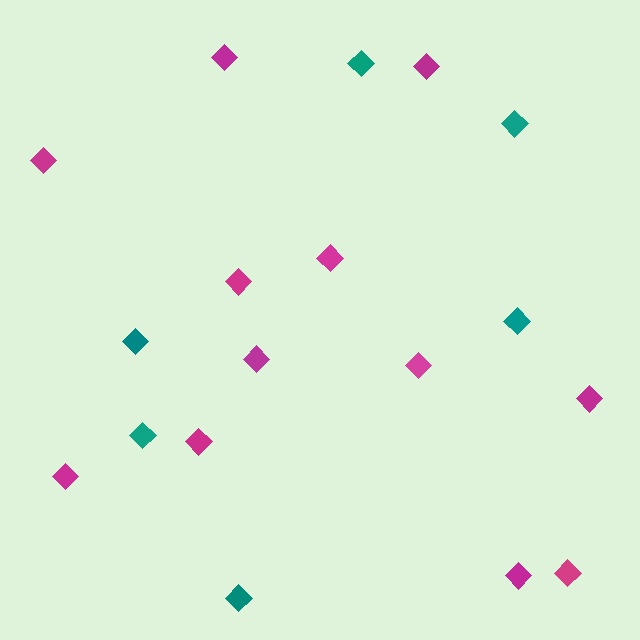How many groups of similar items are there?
There are 2 groups: one group of magenta diamonds (12) and one group of teal diamonds (6).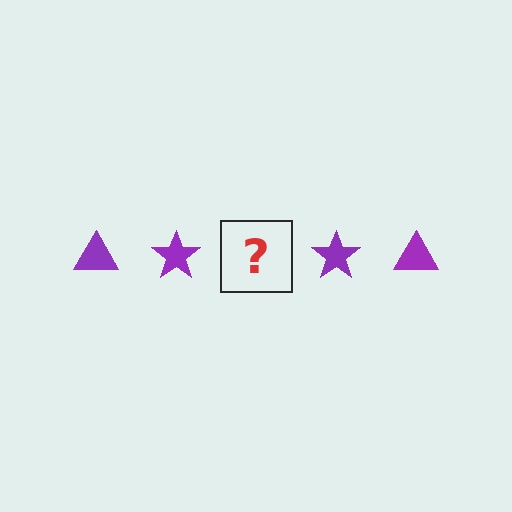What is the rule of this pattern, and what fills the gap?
The rule is that the pattern cycles through triangle, star shapes in purple. The gap should be filled with a purple triangle.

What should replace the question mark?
The question mark should be replaced with a purple triangle.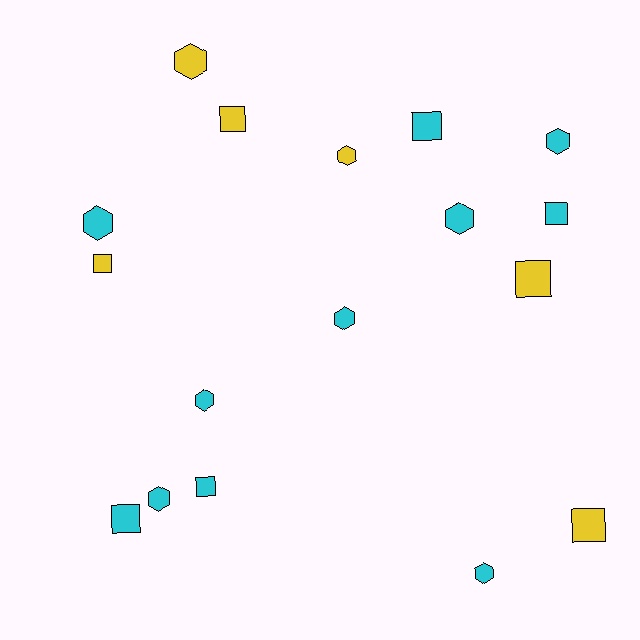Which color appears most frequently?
Cyan, with 11 objects.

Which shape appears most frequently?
Hexagon, with 9 objects.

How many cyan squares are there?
There are 4 cyan squares.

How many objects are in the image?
There are 17 objects.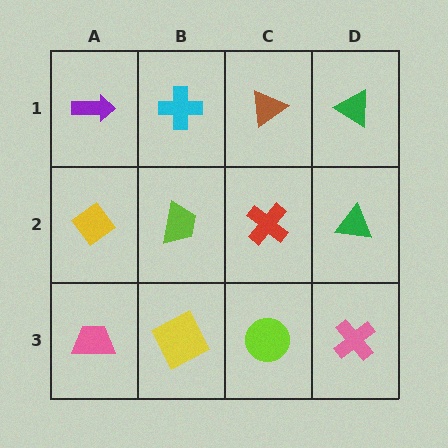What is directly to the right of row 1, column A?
A cyan cross.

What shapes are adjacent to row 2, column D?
A green triangle (row 1, column D), a pink cross (row 3, column D), a red cross (row 2, column C).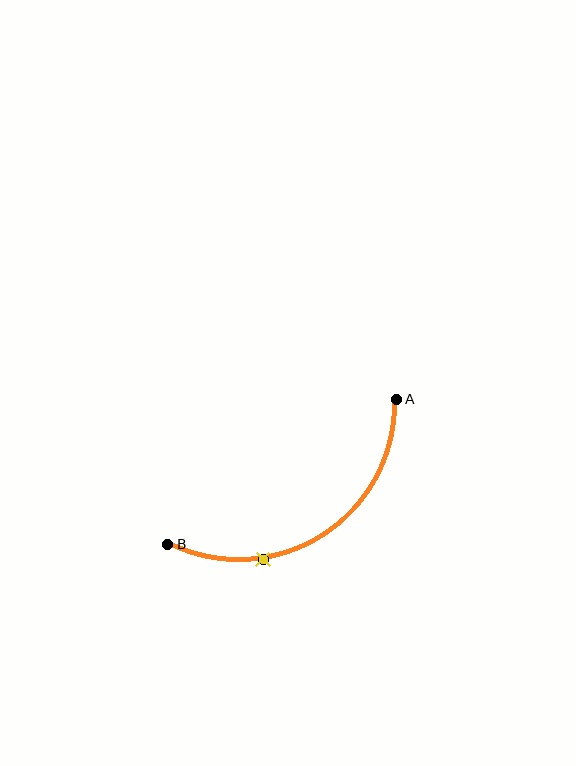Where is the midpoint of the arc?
The arc midpoint is the point on the curve farthest from the straight line joining A and B. It sits below that line.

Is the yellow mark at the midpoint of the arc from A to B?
No. The yellow mark lies on the arc but is closer to endpoint B. The arc midpoint would be at the point on the curve equidistant along the arc from both A and B.